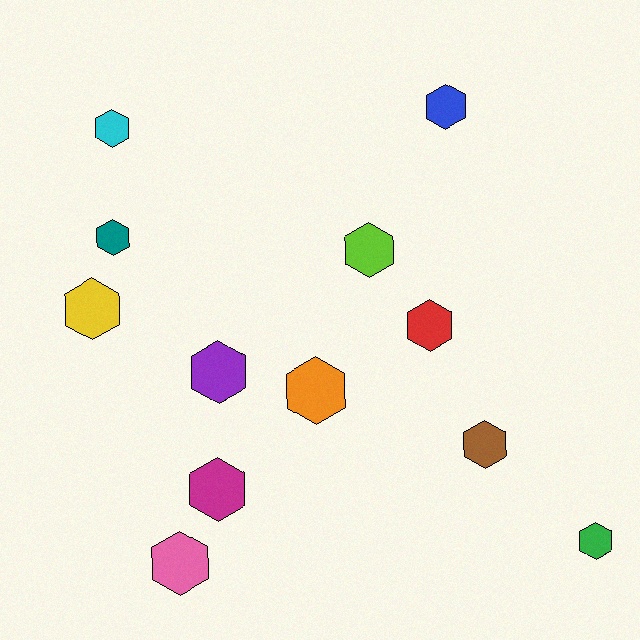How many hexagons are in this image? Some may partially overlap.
There are 12 hexagons.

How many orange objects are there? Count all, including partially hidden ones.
There is 1 orange object.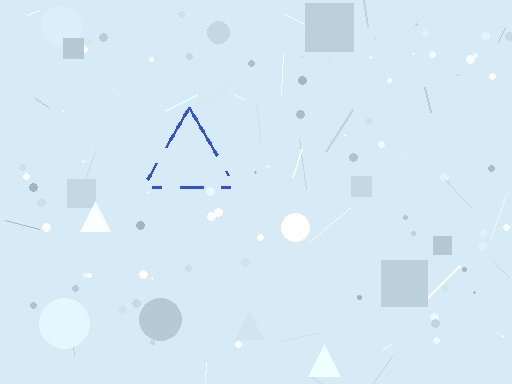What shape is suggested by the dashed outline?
The dashed outline suggests a triangle.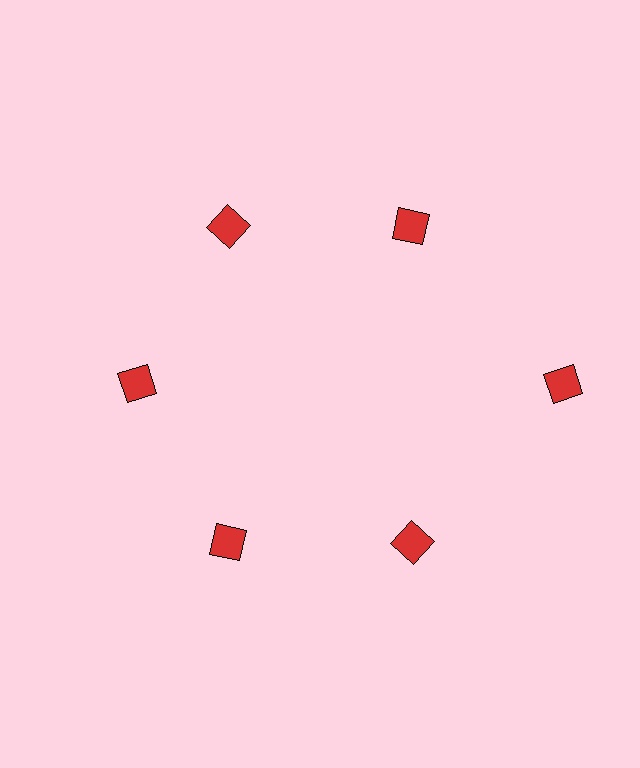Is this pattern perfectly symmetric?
No. The 6 red squares are arranged in a ring, but one element near the 3 o'clock position is pushed outward from the center, breaking the 6-fold rotational symmetry.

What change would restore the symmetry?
The symmetry would be restored by moving it inward, back onto the ring so that all 6 squares sit at equal angles and equal distance from the center.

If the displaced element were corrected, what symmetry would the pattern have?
It would have 6-fold rotational symmetry — the pattern would map onto itself every 60 degrees.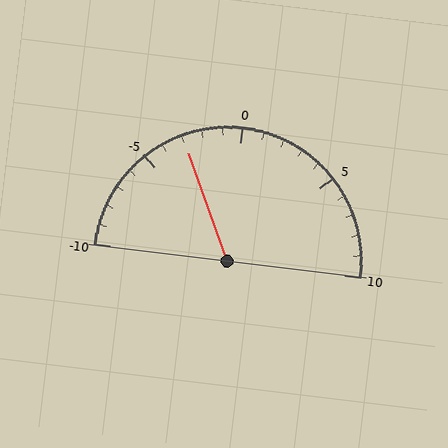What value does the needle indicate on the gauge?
The needle indicates approximately -3.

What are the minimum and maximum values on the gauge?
The gauge ranges from -10 to 10.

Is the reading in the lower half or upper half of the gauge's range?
The reading is in the lower half of the range (-10 to 10).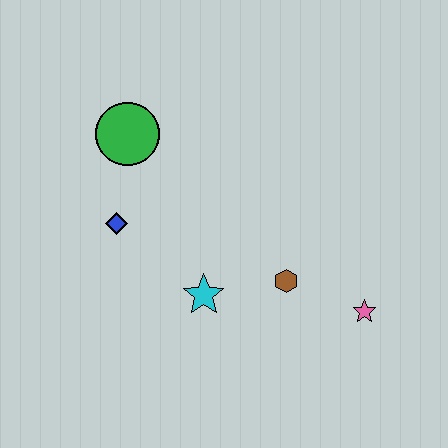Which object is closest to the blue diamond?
The green circle is closest to the blue diamond.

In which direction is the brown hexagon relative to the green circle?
The brown hexagon is to the right of the green circle.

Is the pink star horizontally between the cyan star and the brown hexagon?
No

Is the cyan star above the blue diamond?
No